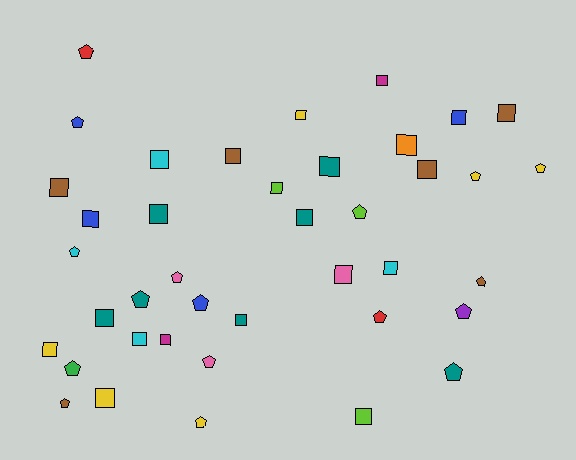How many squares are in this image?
There are 23 squares.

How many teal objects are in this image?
There are 7 teal objects.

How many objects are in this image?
There are 40 objects.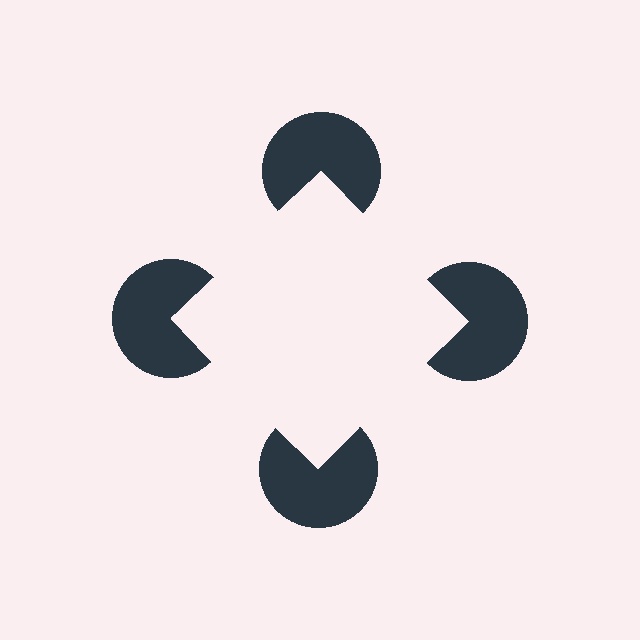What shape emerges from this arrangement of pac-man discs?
An illusory square — its edges are inferred from the aligned wedge cuts in the pac-man discs, not physically drawn.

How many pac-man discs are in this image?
There are 4 — one at each vertex of the illusory square.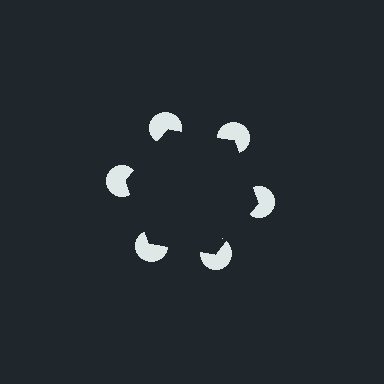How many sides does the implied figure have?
6 sides.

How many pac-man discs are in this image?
There are 6 — one at each vertex of the illusory hexagon.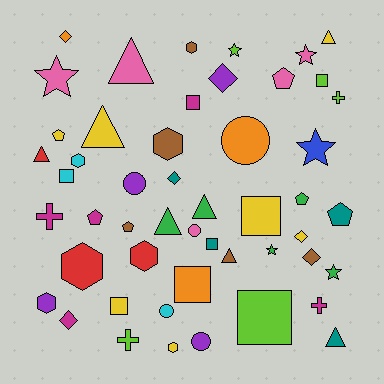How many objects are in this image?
There are 50 objects.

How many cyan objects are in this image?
There are 3 cyan objects.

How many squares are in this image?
There are 8 squares.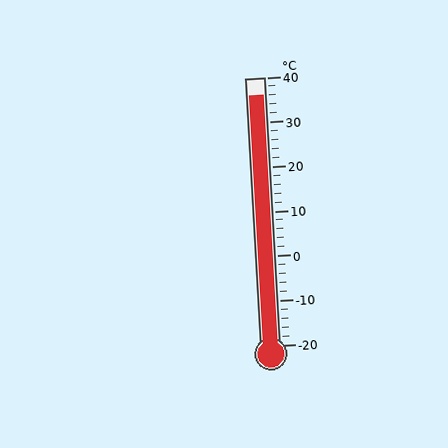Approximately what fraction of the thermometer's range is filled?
The thermometer is filled to approximately 95% of its range.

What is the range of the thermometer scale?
The thermometer scale ranges from -20°C to 40°C.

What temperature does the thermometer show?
The thermometer shows approximately 36°C.